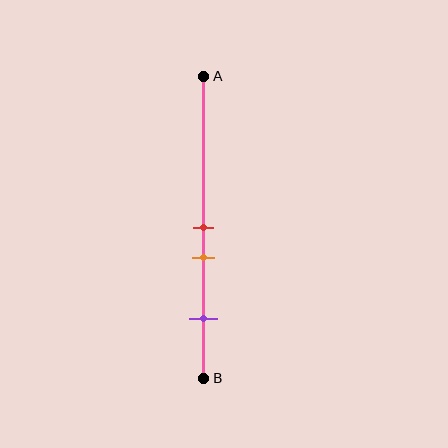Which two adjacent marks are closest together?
The red and orange marks are the closest adjacent pair.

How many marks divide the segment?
There are 3 marks dividing the segment.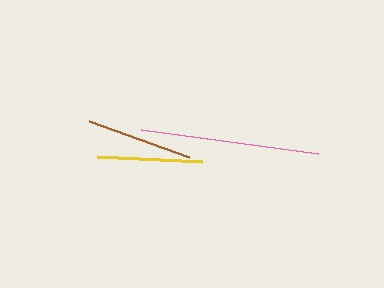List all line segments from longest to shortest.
From longest to shortest: pink, brown, yellow.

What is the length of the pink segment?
The pink segment is approximately 178 pixels long.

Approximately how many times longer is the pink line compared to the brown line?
The pink line is approximately 1.7 times the length of the brown line.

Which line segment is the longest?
The pink line is the longest at approximately 178 pixels.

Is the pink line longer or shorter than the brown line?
The pink line is longer than the brown line.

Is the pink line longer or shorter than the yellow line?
The pink line is longer than the yellow line.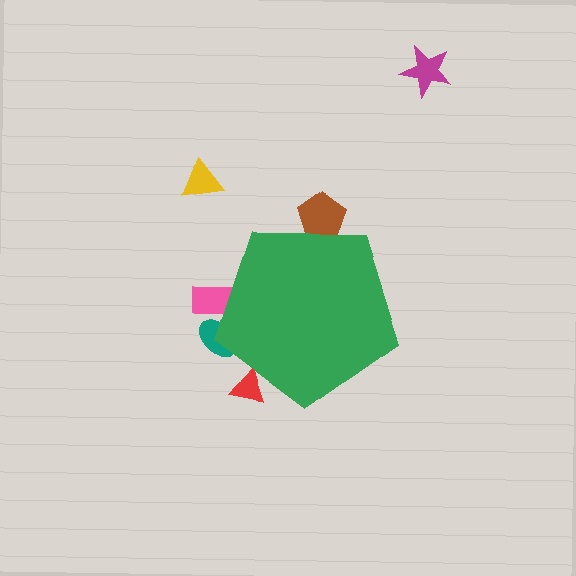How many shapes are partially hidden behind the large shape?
4 shapes are partially hidden.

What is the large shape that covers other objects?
A green pentagon.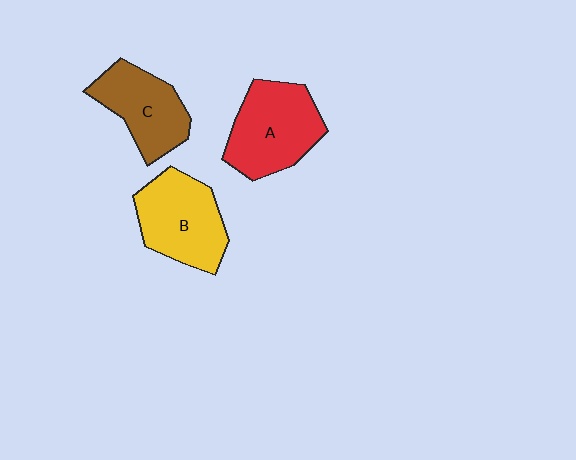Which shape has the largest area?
Shape A (red).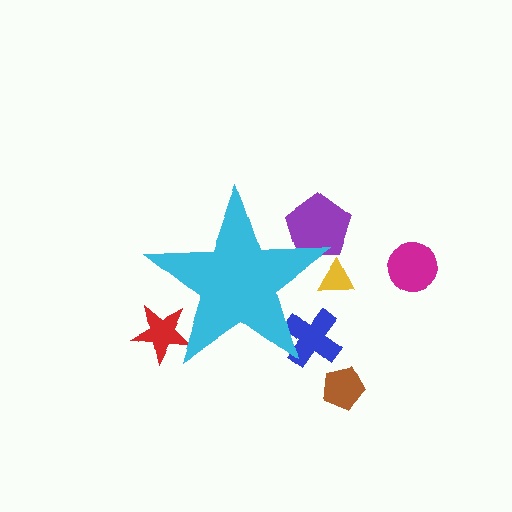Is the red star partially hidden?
Yes, the red star is partially hidden behind the cyan star.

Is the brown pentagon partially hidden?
No, the brown pentagon is fully visible.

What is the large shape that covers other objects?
A cyan star.